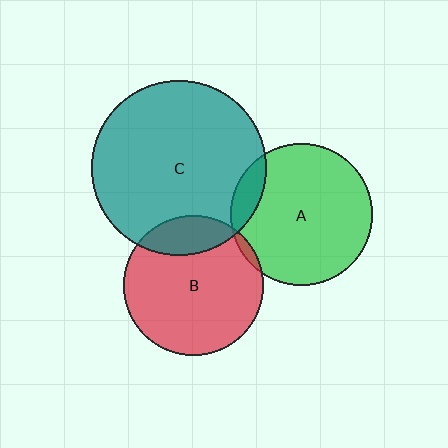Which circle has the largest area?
Circle C (teal).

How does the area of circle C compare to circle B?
Approximately 1.6 times.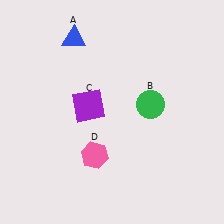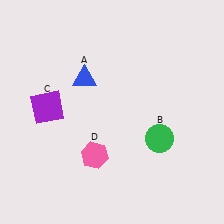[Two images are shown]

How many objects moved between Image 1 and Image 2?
3 objects moved between the two images.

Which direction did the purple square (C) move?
The purple square (C) moved left.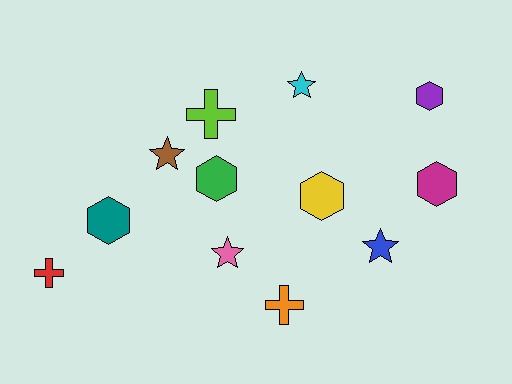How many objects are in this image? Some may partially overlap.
There are 12 objects.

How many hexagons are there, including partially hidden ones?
There are 5 hexagons.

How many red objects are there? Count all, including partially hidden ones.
There is 1 red object.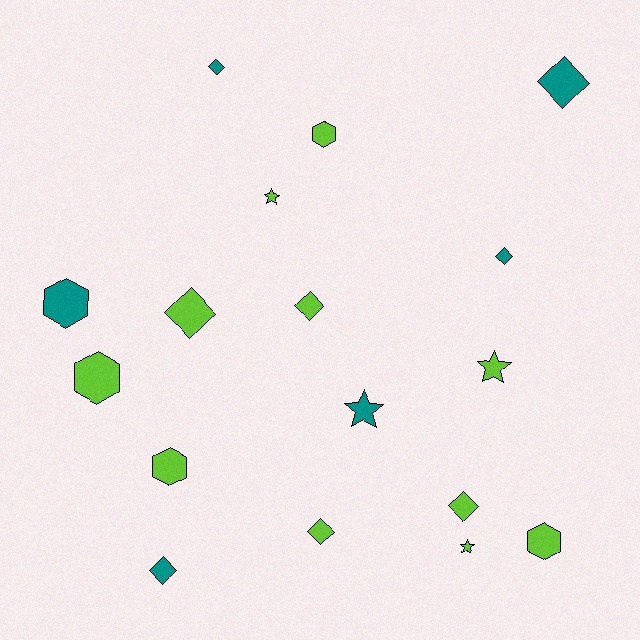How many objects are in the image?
There are 17 objects.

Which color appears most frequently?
Lime, with 11 objects.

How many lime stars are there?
There are 3 lime stars.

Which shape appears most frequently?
Diamond, with 8 objects.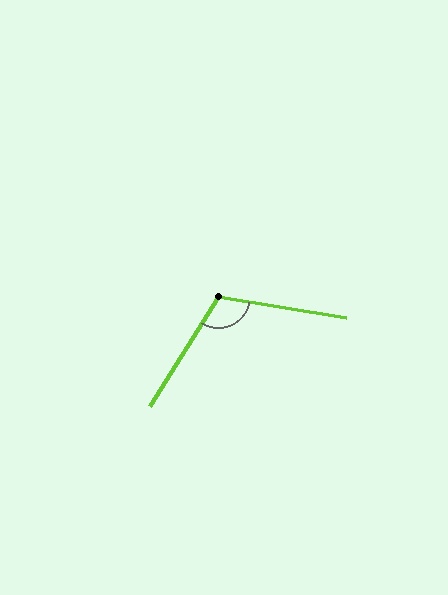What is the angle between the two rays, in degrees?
Approximately 113 degrees.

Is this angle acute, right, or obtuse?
It is obtuse.